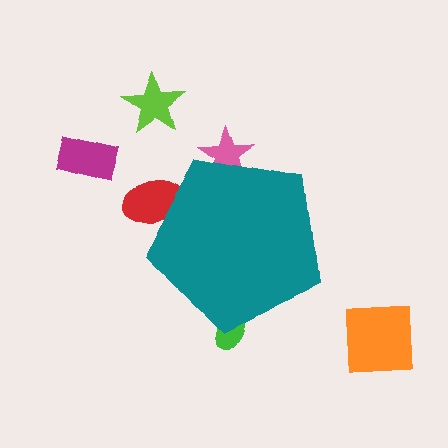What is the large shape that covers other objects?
A teal pentagon.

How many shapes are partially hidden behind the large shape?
3 shapes are partially hidden.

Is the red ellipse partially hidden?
Yes, the red ellipse is partially hidden behind the teal pentagon.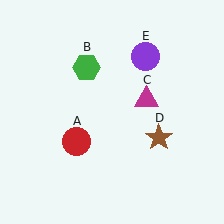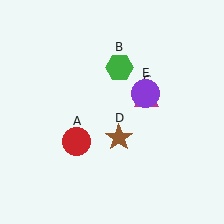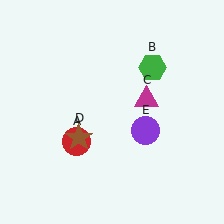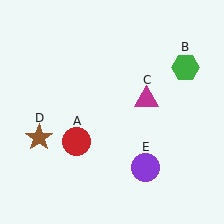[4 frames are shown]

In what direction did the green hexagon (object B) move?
The green hexagon (object B) moved right.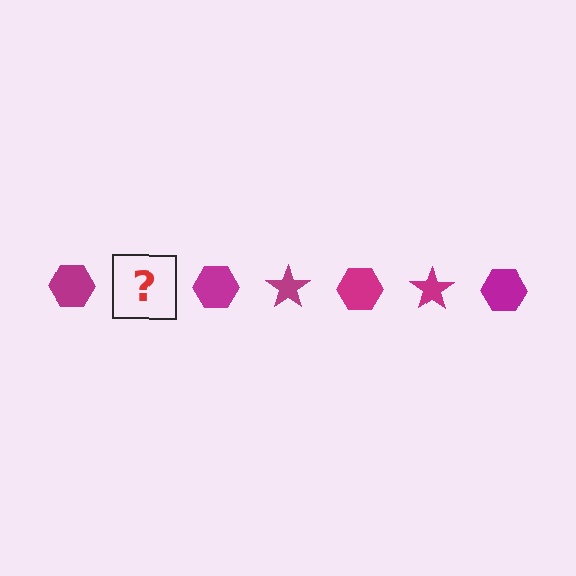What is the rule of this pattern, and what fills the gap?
The rule is that the pattern cycles through hexagon, star shapes in magenta. The gap should be filled with a magenta star.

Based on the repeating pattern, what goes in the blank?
The blank should be a magenta star.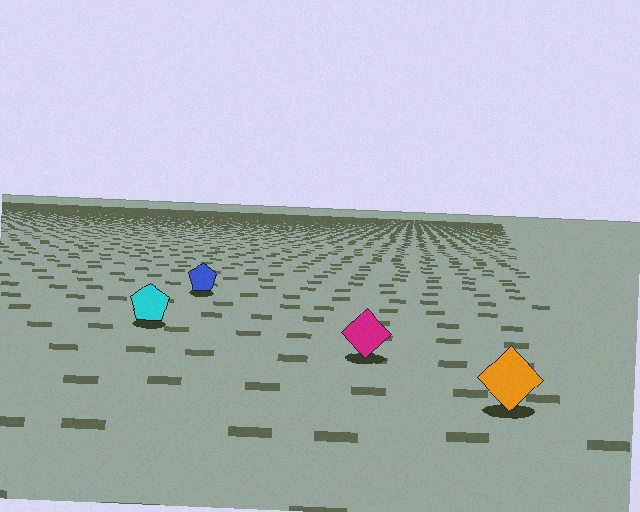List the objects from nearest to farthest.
From nearest to farthest: the orange diamond, the magenta diamond, the cyan pentagon, the blue pentagon.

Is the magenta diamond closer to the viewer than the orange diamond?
No. The orange diamond is closer — you can tell from the texture gradient: the ground texture is coarser near it.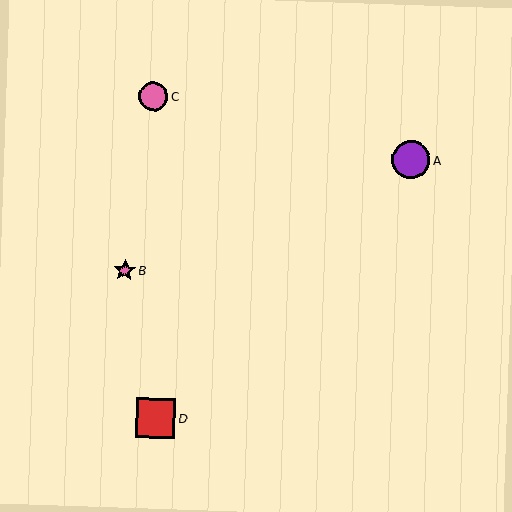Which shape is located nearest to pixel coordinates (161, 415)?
The red square (labeled D) at (156, 418) is nearest to that location.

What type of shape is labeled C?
Shape C is a pink circle.